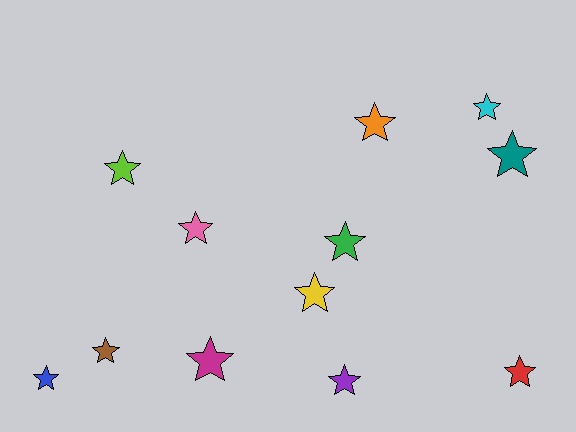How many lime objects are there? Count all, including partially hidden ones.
There is 1 lime object.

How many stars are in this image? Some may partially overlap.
There are 12 stars.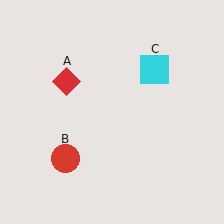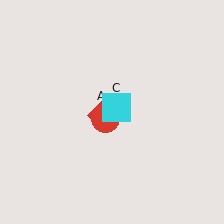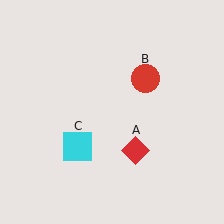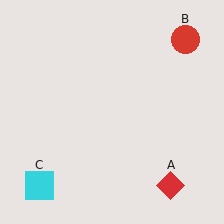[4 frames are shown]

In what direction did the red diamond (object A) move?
The red diamond (object A) moved down and to the right.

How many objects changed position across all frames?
3 objects changed position: red diamond (object A), red circle (object B), cyan square (object C).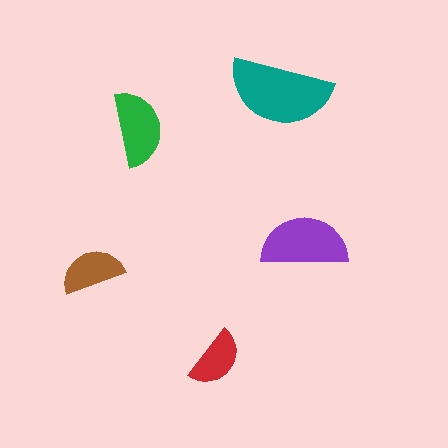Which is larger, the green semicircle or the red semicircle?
The green one.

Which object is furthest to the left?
The brown semicircle is leftmost.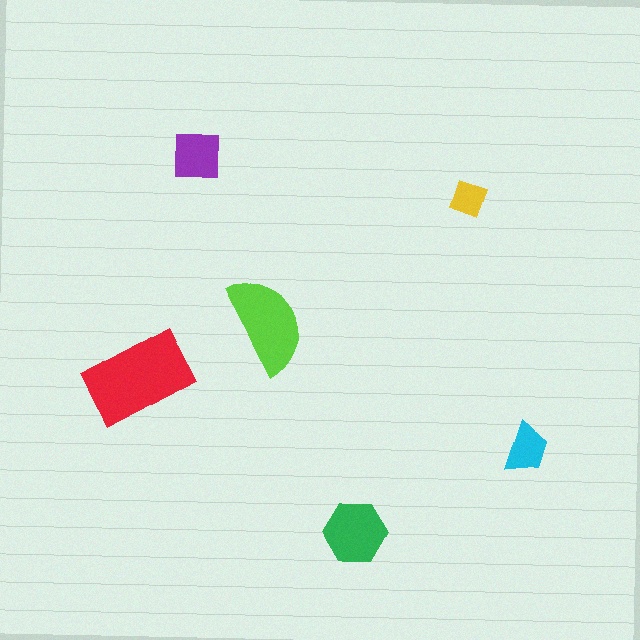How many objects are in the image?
There are 6 objects in the image.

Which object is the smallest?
The yellow diamond.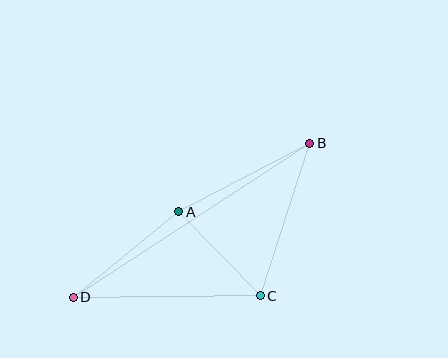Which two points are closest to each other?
Points A and C are closest to each other.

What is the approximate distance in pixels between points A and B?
The distance between A and B is approximately 148 pixels.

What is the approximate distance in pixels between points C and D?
The distance between C and D is approximately 187 pixels.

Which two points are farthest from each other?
Points B and D are farthest from each other.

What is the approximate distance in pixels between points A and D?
The distance between A and D is approximately 136 pixels.